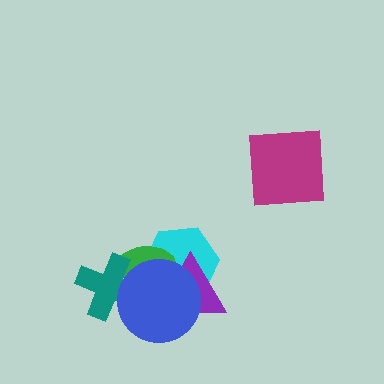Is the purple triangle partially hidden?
Yes, it is partially covered by another shape.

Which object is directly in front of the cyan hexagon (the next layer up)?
The purple triangle is directly in front of the cyan hexagon.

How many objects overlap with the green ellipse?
4 objects overlap with the green ellipse.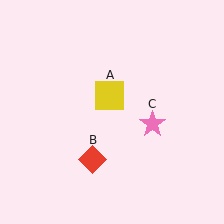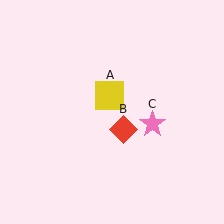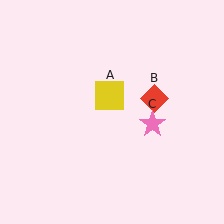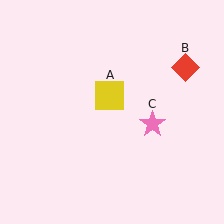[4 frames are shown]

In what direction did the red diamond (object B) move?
The red diamond (object B) moved up and to the right.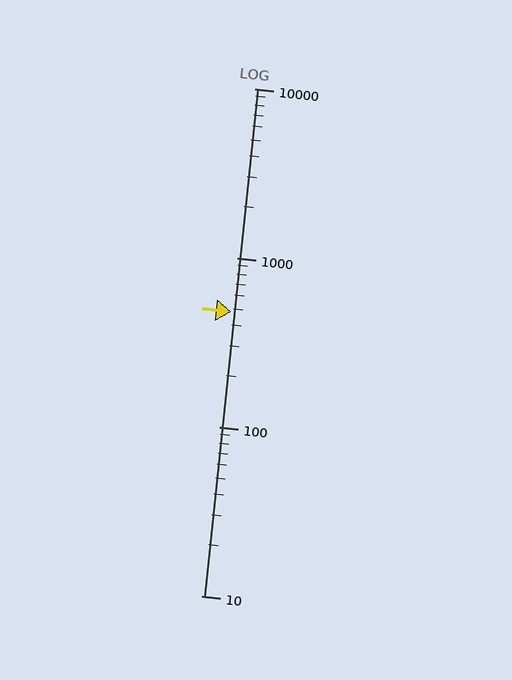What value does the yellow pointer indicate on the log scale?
The pointer indicates approximately 480.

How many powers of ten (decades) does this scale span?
The scale spans 3 decades, from 10 to 10000.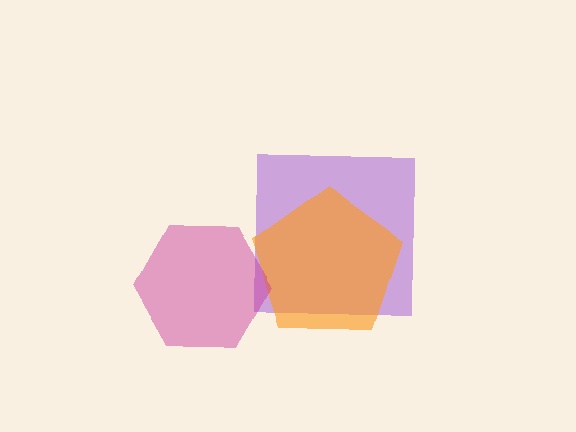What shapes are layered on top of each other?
The layered shapes are: a purple square, an orange pentagon, a magenta hexagon.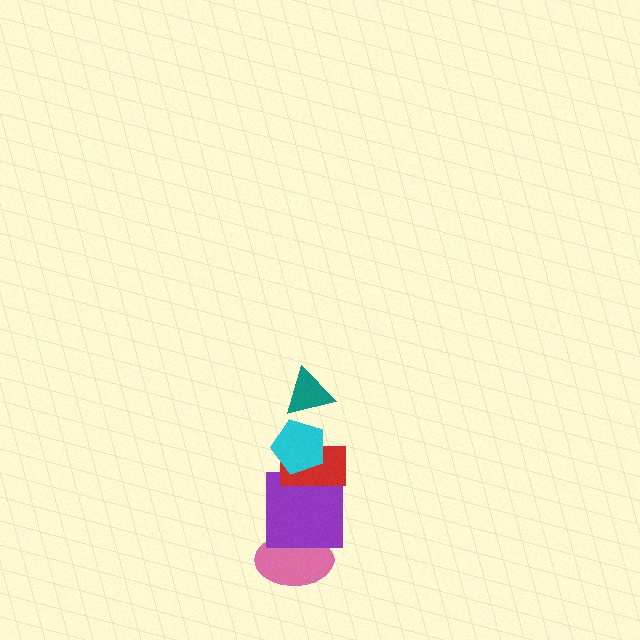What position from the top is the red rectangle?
The red rectangle is 3rd from the top.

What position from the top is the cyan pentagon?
The cyan pentagon is 2nd from the top.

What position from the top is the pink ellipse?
The pink ellipse is 5th from the top.